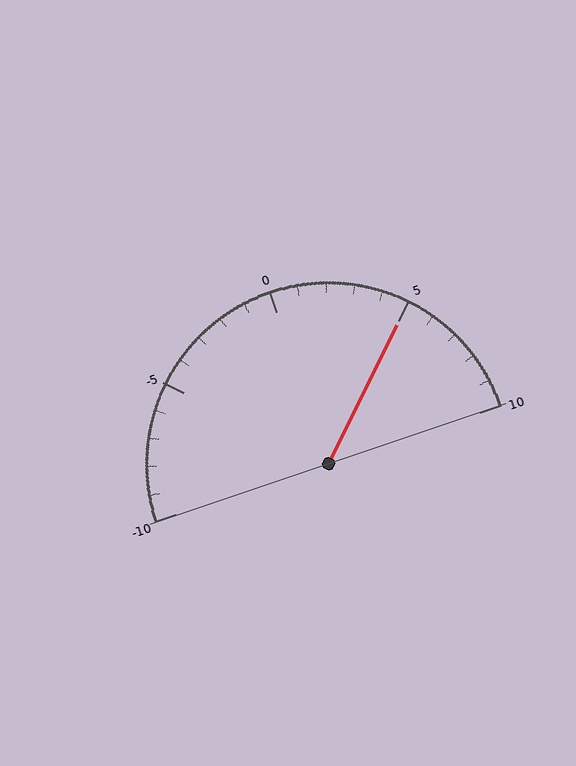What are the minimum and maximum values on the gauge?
The gauge ranges from -10 to 10.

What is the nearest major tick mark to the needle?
The nearest major tick mark is 5.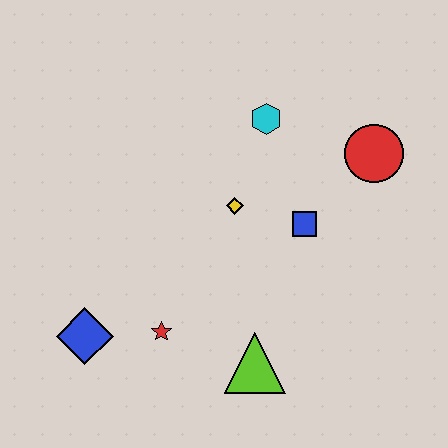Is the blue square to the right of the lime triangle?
Yes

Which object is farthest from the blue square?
The blue diamond is farthest from the blue square.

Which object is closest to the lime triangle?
The red star is closest to the lime triangle.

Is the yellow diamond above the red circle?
No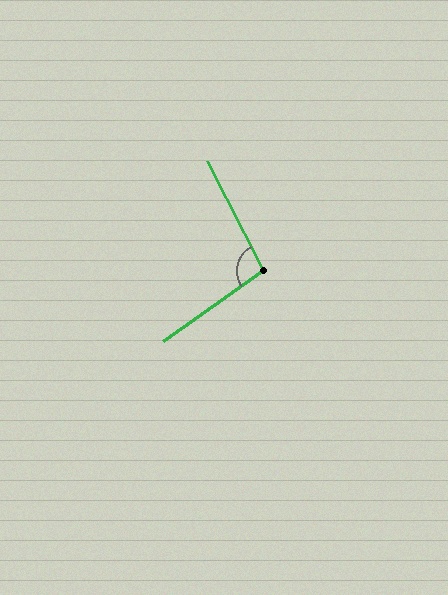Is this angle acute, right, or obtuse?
It is obtuse.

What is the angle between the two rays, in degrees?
Approximately 98 degrees.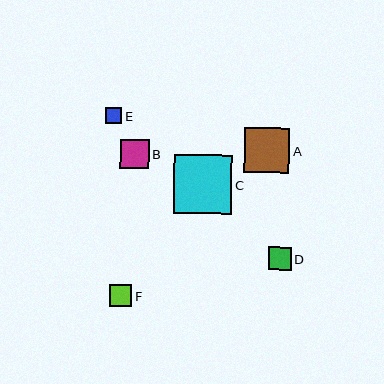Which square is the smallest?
Square E is the smallest with a size of approximately 16 pixels.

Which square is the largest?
Square C is the largest with a size of approximately 59 pixels.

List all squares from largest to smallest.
From largest to smallest: C, A, B, D, F, E.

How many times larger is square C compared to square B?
Square C is approximately 2.0 times the size of square B.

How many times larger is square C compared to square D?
Square C is approximately 2.6 times the size of square D.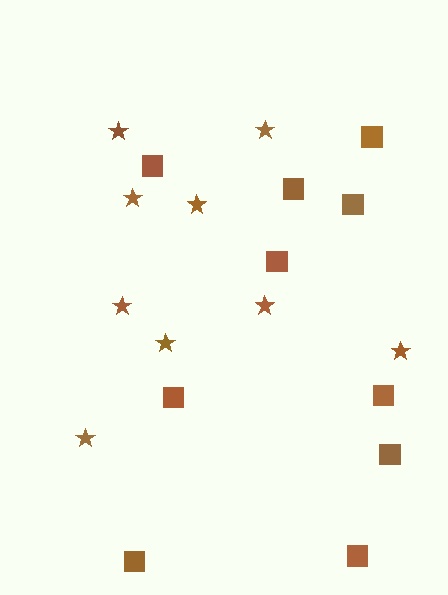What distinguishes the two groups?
There are 2 groups: one group of stars (9) and one group of squares (10).